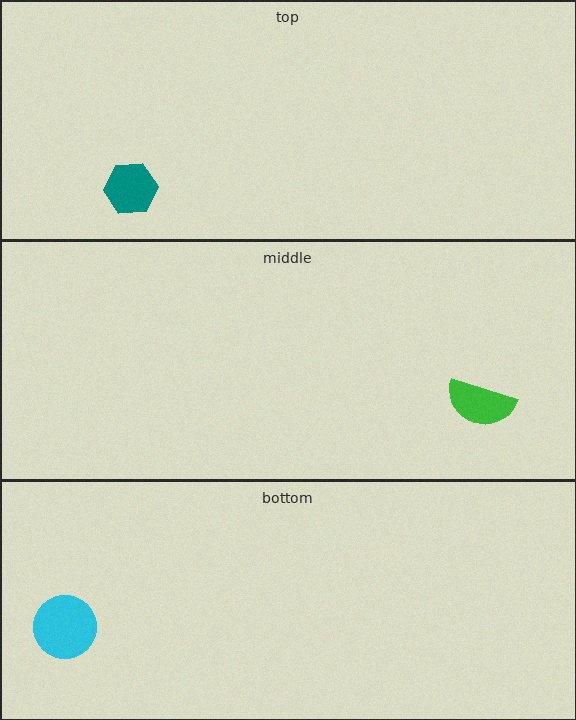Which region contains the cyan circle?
The bottom region.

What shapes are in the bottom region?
The cyan circle.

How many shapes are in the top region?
1.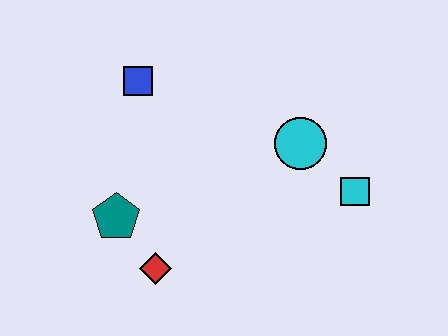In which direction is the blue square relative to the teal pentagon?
The blue square is above the teal pentagon.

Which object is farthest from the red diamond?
The cyan square is farthest from the red diamond.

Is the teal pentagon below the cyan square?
Yes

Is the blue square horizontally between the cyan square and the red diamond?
No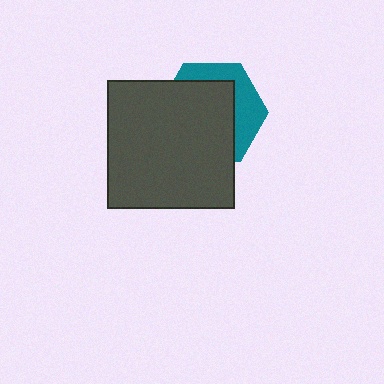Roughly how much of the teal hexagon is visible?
A small part of it is visible (roughly 33%).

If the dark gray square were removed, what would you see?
You would see the complete teal hexagon.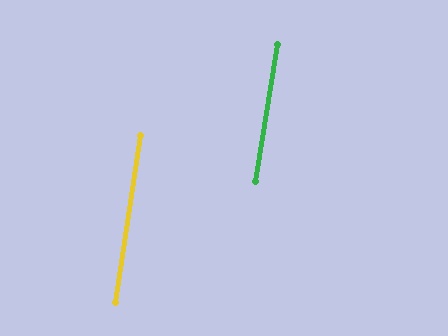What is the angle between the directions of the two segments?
Approximately 0 degrees.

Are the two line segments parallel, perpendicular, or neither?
Parallel — their directions differ by only 0.2°.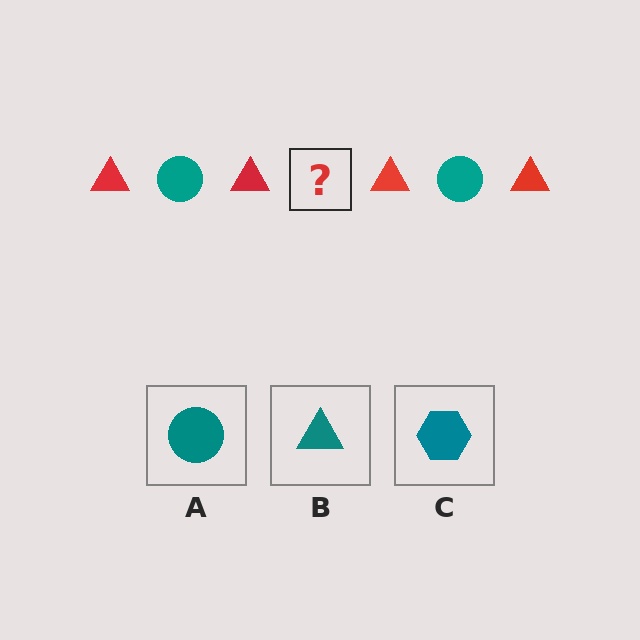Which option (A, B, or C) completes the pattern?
A.